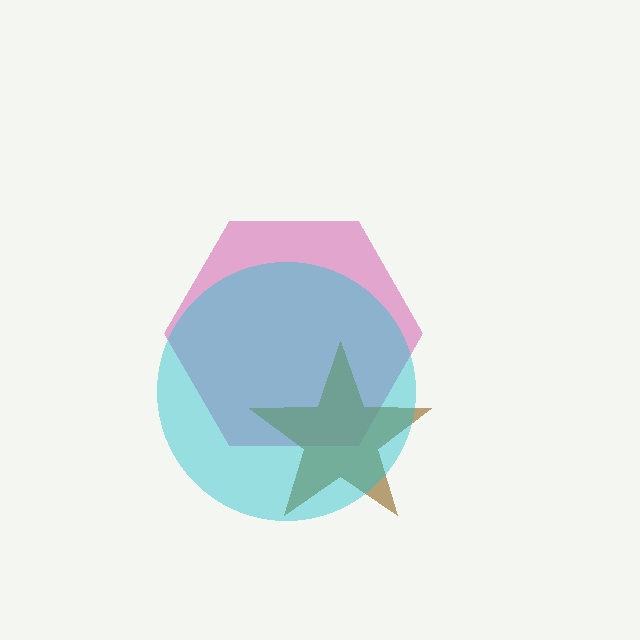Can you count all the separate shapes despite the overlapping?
Yes, there are 3 separate shapes.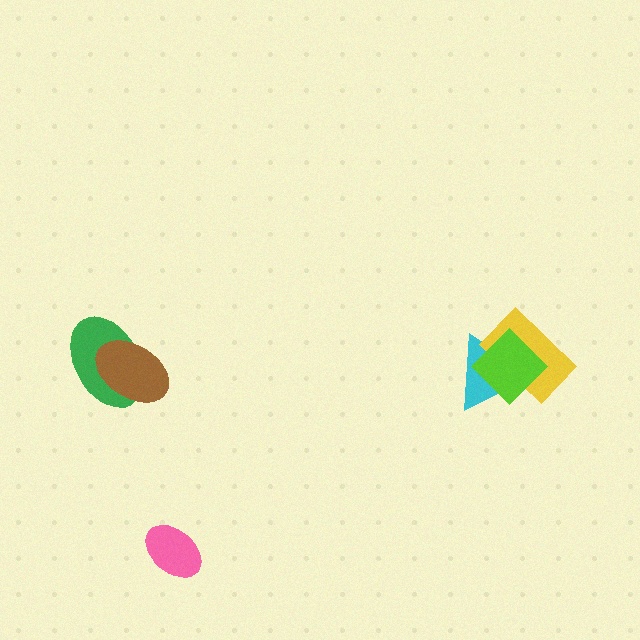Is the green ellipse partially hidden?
Yes, it is partially covered by another shape.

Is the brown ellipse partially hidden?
No, no other shape covers it.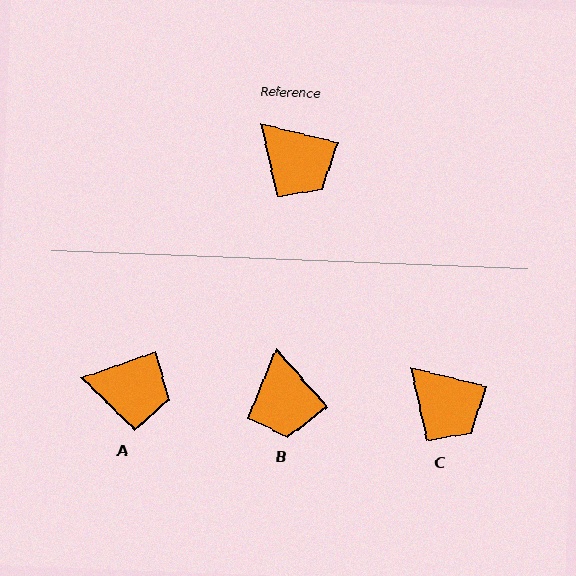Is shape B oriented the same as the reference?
No, it is off by about 35 degrees.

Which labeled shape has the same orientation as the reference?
C.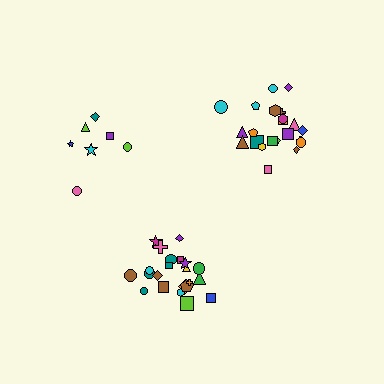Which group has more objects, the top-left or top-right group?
The top-right group.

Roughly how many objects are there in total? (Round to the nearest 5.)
Roughly 50 objects in total.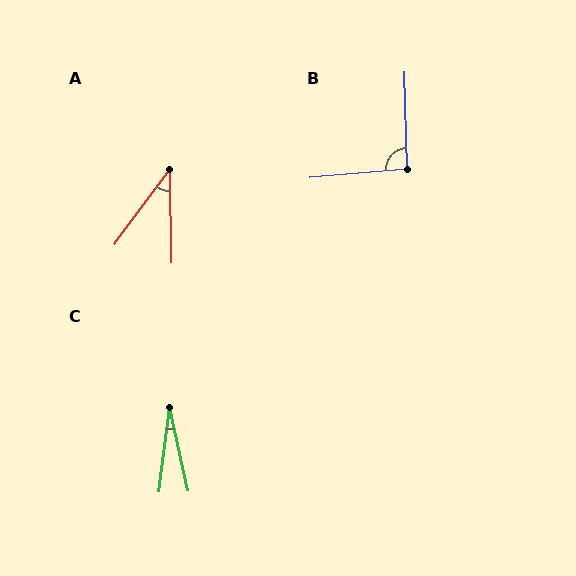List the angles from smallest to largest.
C (19°), A (37°), B (94°).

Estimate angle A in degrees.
Approximately 37 degrees.